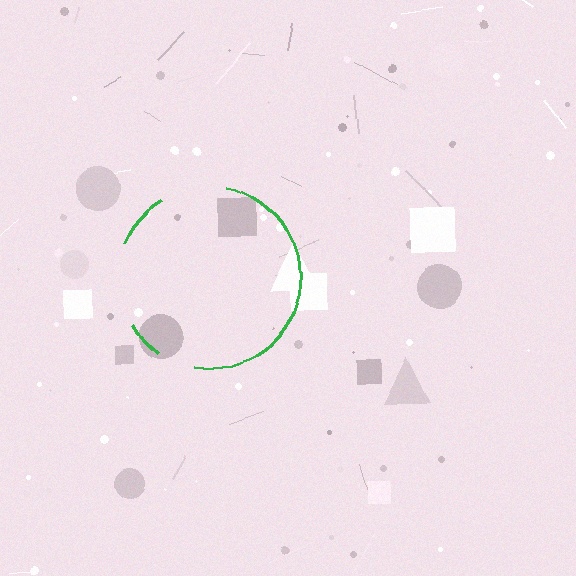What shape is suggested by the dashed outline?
The dashed outline suggests a circle.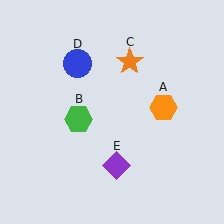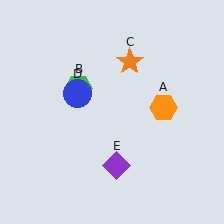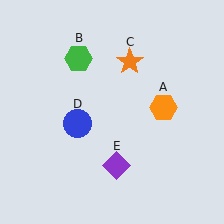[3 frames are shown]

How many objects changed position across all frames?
2 objects changed position: green hexagon (object B), blue circle (object D).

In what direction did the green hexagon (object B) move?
The green hexagon (object B) moved up.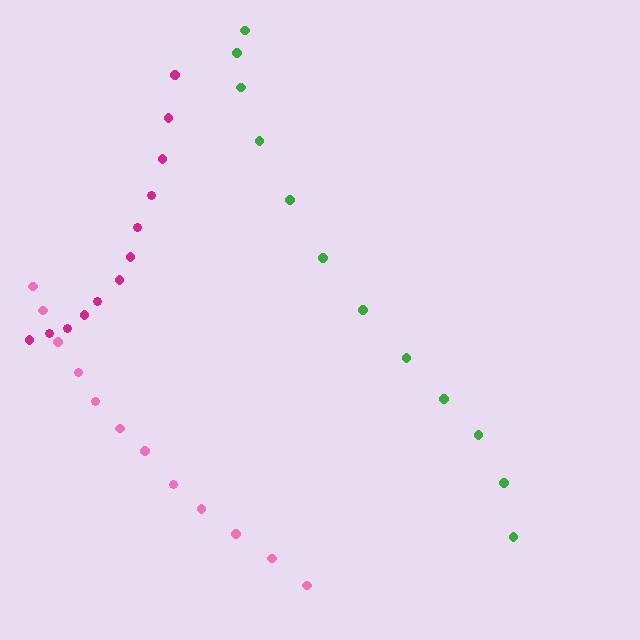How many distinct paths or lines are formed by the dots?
There are 3 distinct paths.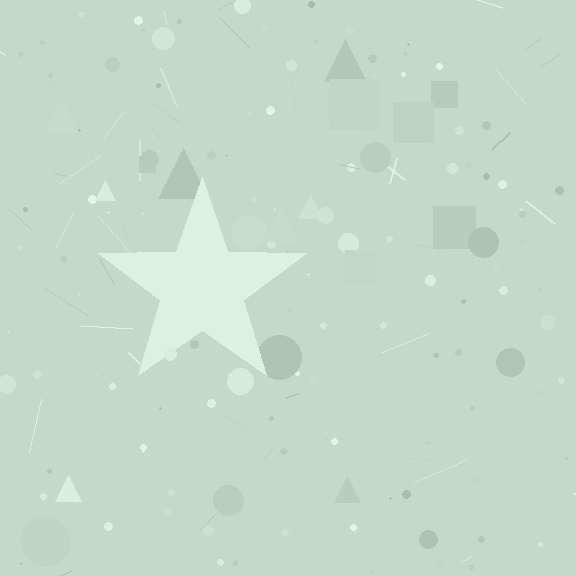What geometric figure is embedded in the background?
A star is embedded in the background.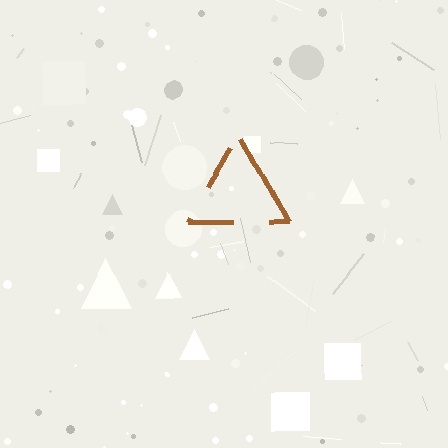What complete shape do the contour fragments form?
The contour fragments form a triangle.